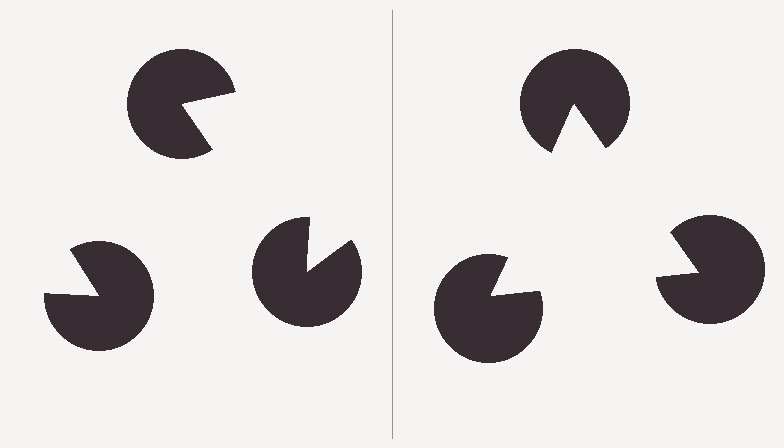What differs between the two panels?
The pac-man discs are positioned identically on both sides; only the wedge orientations differ. On the right they align to a triangle; on the left they are misaligned.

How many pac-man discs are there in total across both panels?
6 — 3 on each side.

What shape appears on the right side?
An illusory triangle.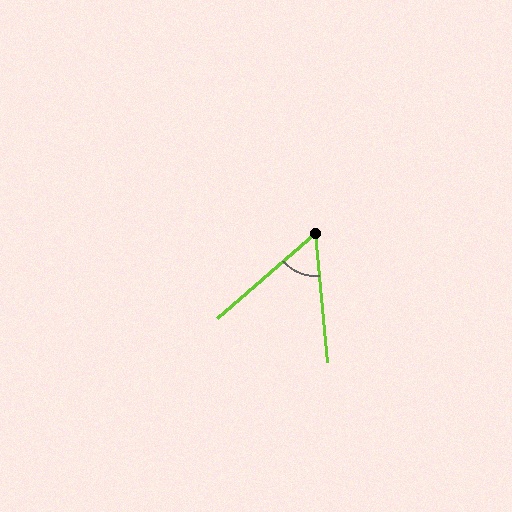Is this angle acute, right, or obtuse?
It is acute.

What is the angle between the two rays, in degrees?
Approximately 55 degrees.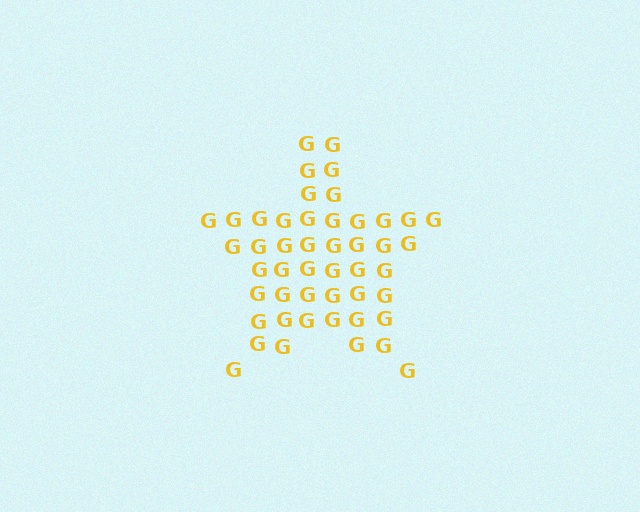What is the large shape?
The large shape is a star.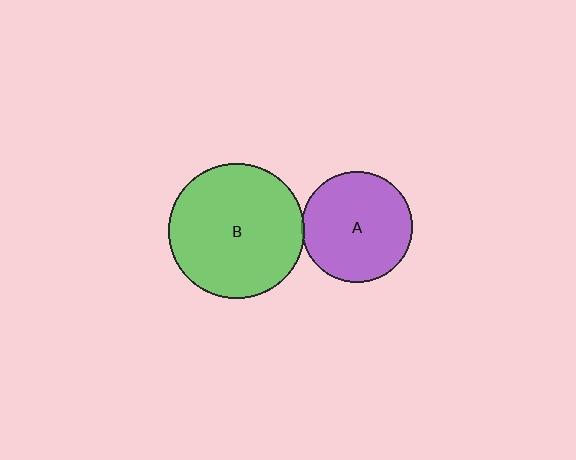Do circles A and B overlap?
Yes.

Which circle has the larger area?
Circle B (green).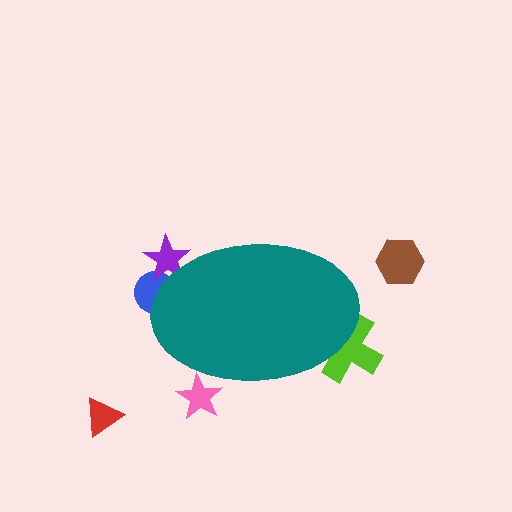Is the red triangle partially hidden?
No, the red triangle is fully visible.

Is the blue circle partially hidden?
Yes, the blue circle is partially hidden behind the teal ellipse.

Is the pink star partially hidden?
Yes, the pink star is partially hidden behind the teal ellipse.